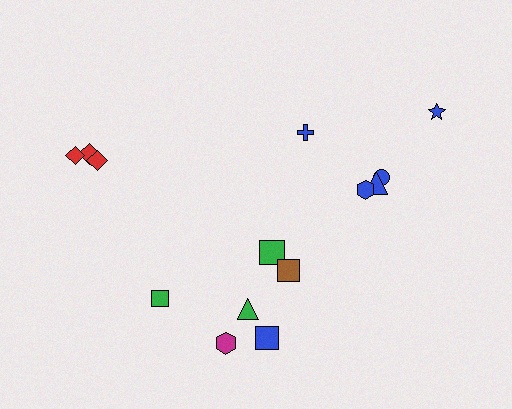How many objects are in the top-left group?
There are 3 objects.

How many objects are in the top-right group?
There are 5 objects.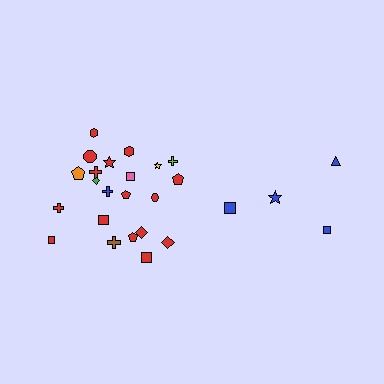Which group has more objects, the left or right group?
The left group.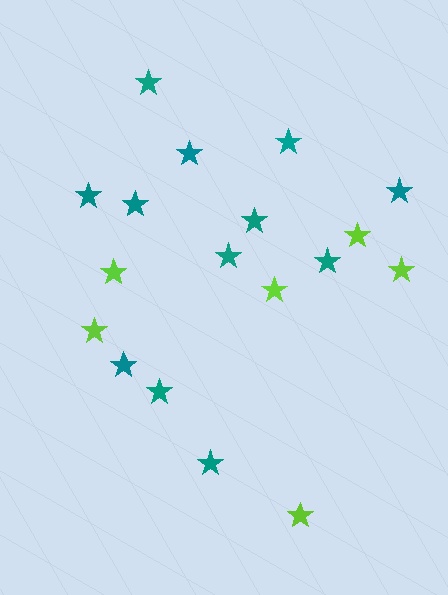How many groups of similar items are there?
There are 2 groups: one group of lime stars (6) and one group of teal stars (12).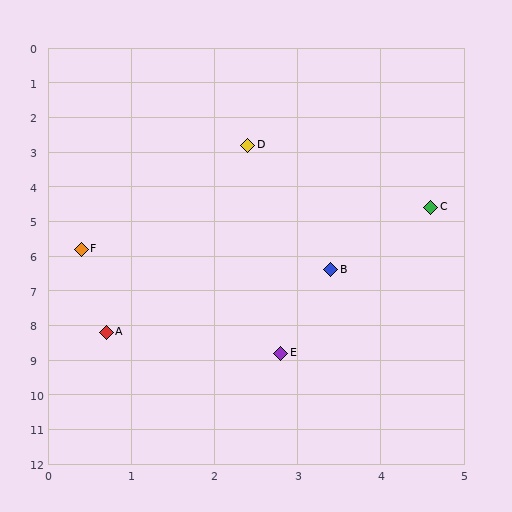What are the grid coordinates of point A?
Point A is at approximately (0.7, 8.2).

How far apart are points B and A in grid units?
Points B and A are about 3.2 grid units apart.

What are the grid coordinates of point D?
Point D is at approximately (2.4, 2.8).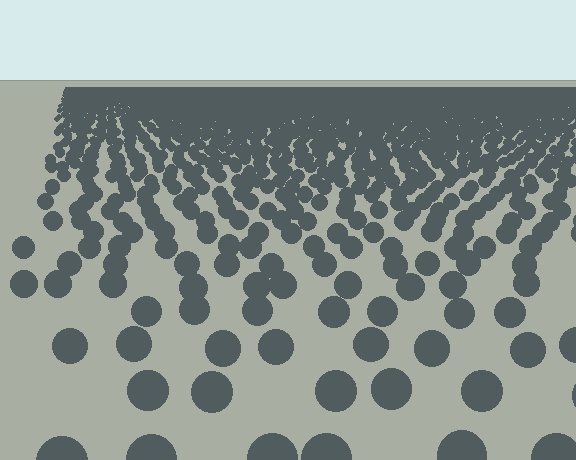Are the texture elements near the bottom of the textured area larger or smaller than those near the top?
Larger. Near the bottom, elements are closer to the viewer and appear at a bigger on-screen size.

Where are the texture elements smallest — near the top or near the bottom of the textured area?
Near the top.